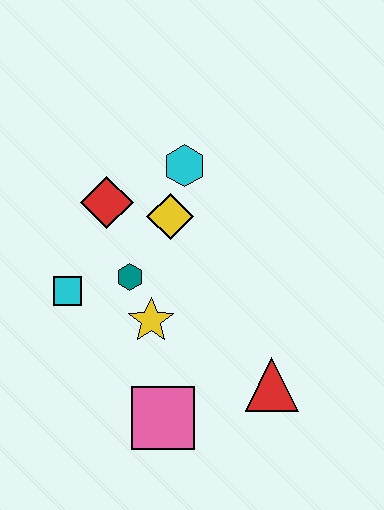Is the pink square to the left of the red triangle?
Yes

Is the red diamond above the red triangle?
Yes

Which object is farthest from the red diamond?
The red triangle is farthest from the red diamond.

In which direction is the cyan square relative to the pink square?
The cyan square is above the pink square.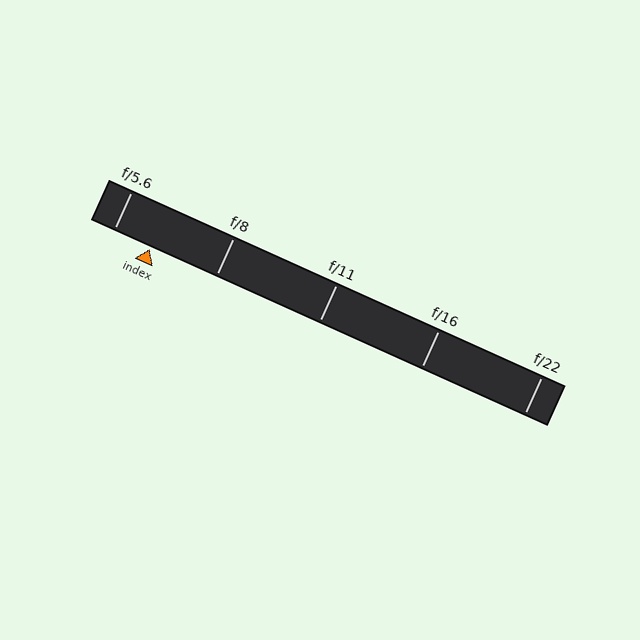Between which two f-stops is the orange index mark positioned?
The index mark is between f/5.6 and f/8.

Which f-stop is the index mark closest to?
The index mark is closest to f/5.6.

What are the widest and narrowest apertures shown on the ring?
The widest aperture shown is f/5.6 and the narrowest is f/22.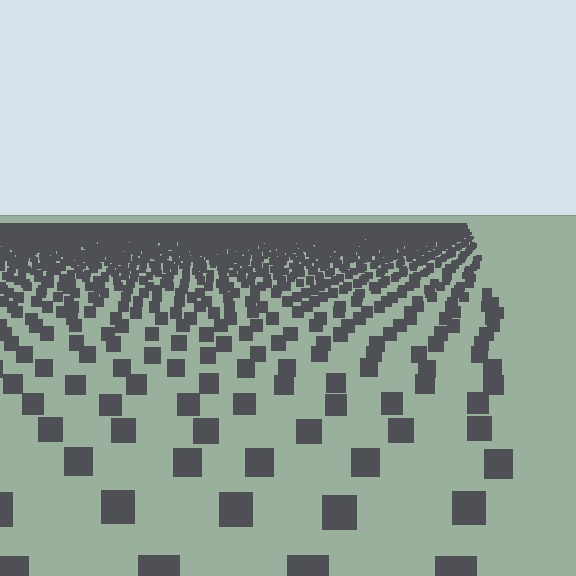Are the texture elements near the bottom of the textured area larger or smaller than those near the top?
Larger. Near the bottom, elements are closer to the viewer and appear at a bigger on-screen size.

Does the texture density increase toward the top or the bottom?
Density increases toward the top.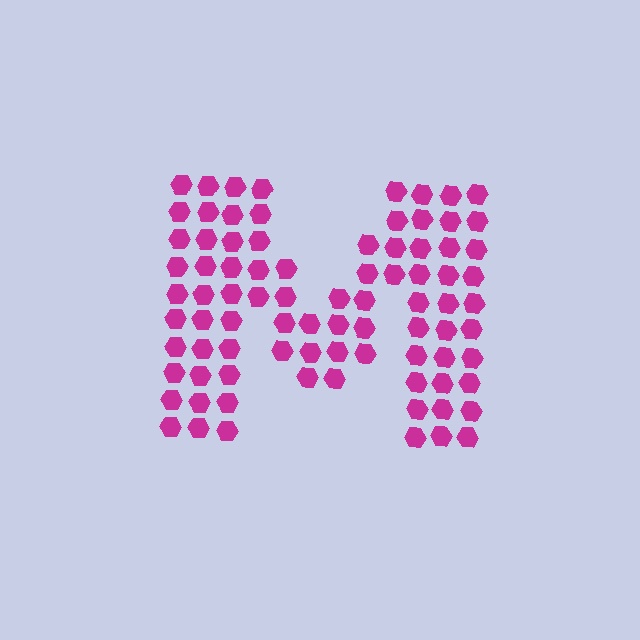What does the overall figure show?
The overall figure shows the letter M.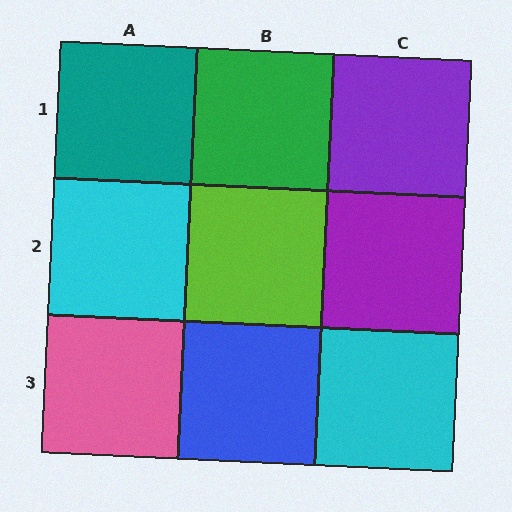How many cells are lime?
1 cell is lime.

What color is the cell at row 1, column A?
Teal.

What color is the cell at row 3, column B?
Blue.